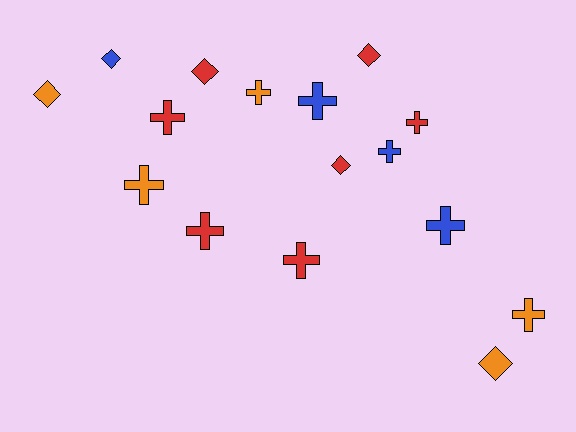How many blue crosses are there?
There are 3 blue crosses.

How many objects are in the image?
There are 16 objects.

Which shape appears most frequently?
Cross, with 10 objects.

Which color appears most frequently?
Red, with 7 objects.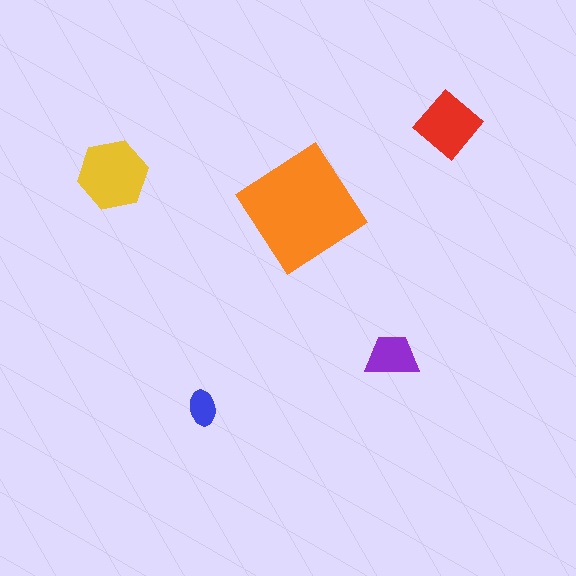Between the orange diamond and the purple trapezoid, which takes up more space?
The orange diamond.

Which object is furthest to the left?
The yellow hexagon is leftmost.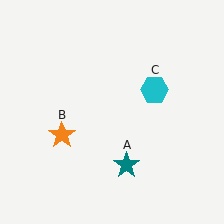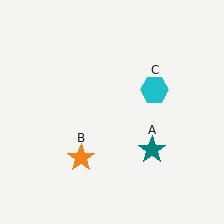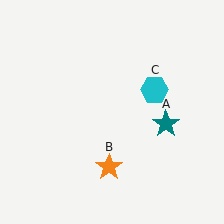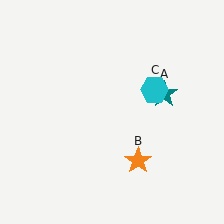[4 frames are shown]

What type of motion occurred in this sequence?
The teal star (object A), orange star (object B) rotated counterclockwise around the center of the scene.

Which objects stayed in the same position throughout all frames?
Cyan hexagon (object C) remained stationary.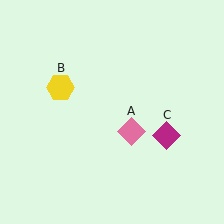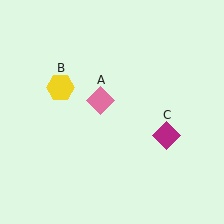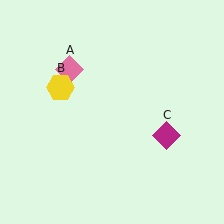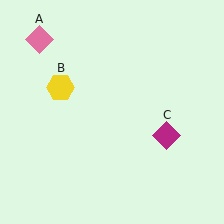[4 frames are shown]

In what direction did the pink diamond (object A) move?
The pink diamond (object A) moved up and to the left.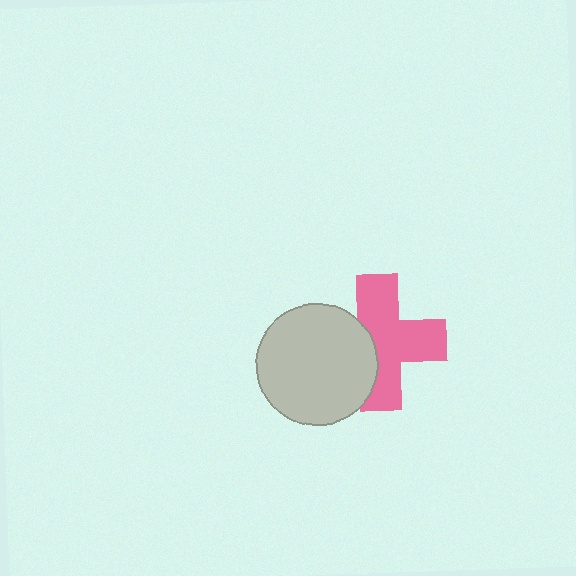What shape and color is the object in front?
The object in front is a light gray circle.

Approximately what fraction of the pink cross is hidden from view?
Roughly 34% of the pink cross is hidden behind the light gray circle.